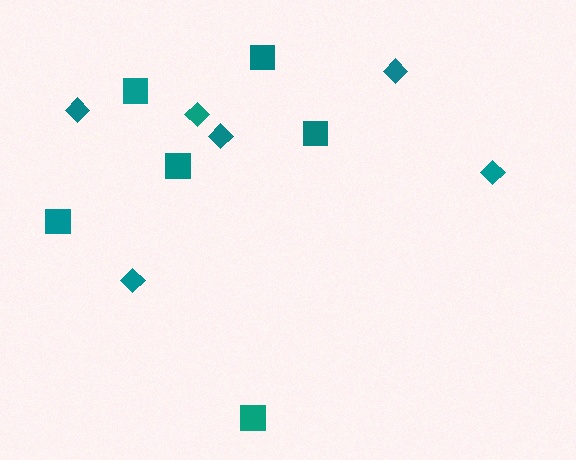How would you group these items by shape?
There are 2 groups: one group of squares (6) and one group of diamonds (6).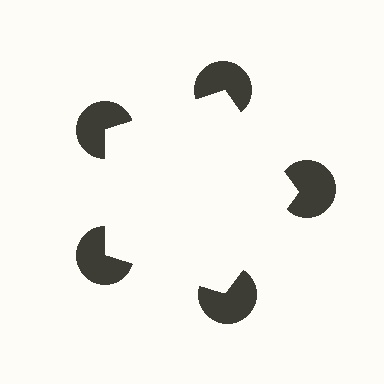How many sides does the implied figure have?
5 sides.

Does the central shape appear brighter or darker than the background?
It typically appears slightly brighter than the background, even though no actual brightness change is drawn.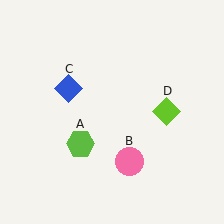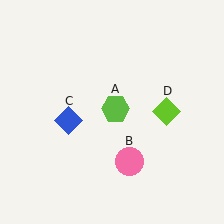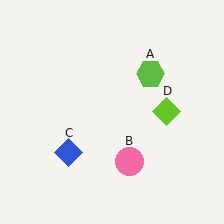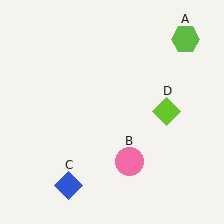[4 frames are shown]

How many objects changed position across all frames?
2 objects changed position: lime hexagon (object A), blue diamond (object C).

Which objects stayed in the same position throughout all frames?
Pink circle (object B) and lime diamond (object D) remained stationary.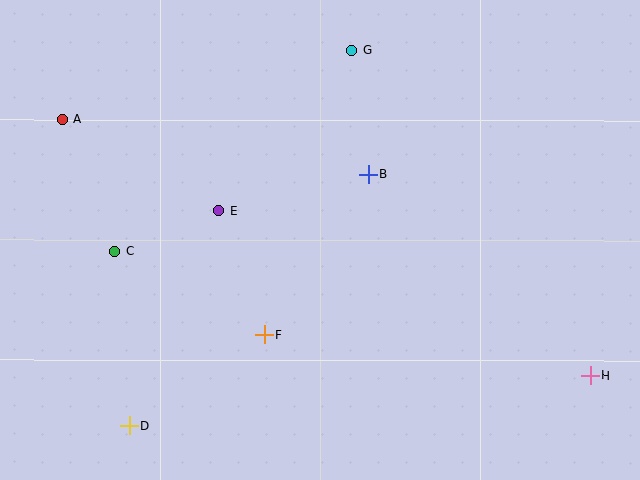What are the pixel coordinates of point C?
Point C is at (115, 251).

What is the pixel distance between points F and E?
The distance between F and E is 132 pixels.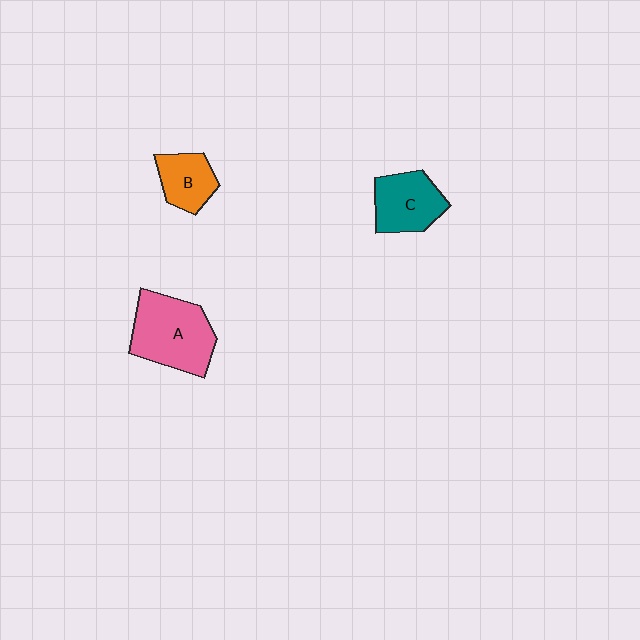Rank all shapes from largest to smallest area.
From largest to smallest: A (pink), C (teal), B (orange).